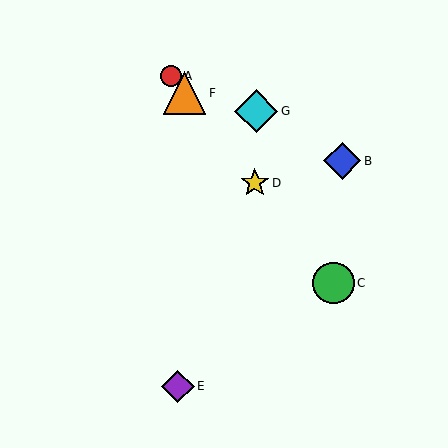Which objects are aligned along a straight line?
Objects A, C, D, F are aligned along a straight line.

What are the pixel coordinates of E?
Object E is at (178, 386).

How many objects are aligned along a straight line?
4 objects (A, C, D, F) are aligned along a straight line.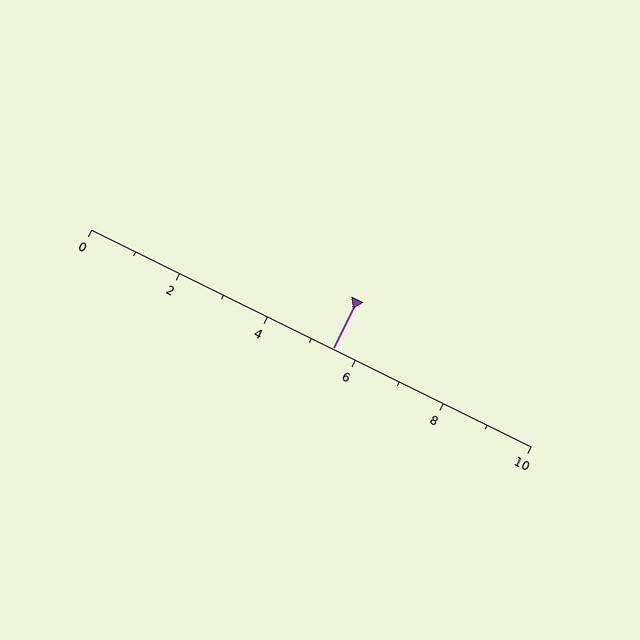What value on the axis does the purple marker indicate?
The marker indicates approximately 5.5.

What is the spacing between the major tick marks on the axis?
The major ticks are spaced 2 apart.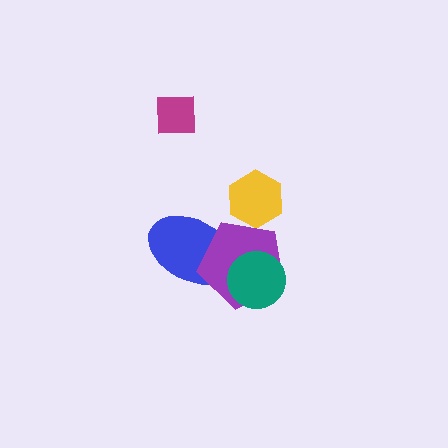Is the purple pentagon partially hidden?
Yes, it is partially covered by another shape.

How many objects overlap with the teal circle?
1 object overlaps with the teal circle.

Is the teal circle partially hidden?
No, no other shape covers it.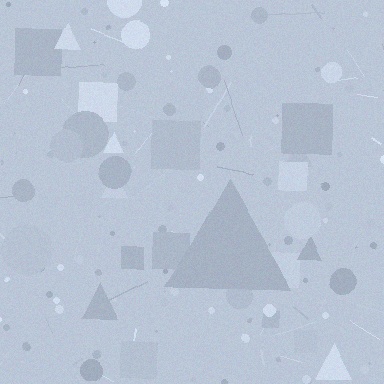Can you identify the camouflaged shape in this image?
The camouflaged shape is a triangle.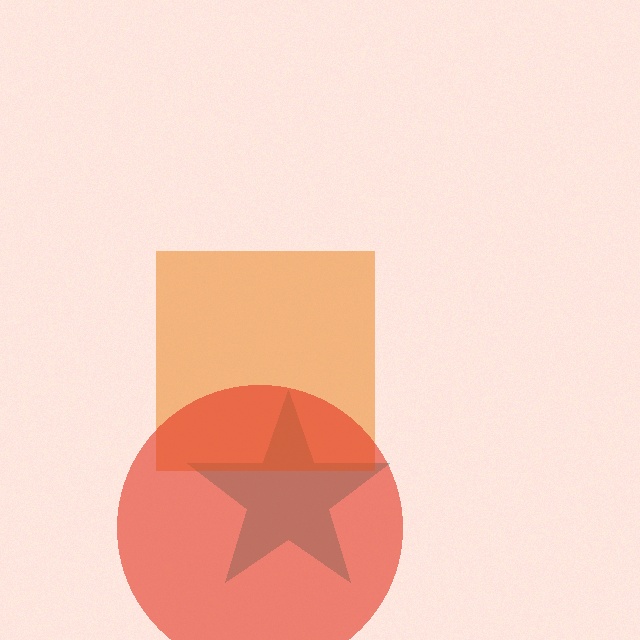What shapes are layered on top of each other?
The layered shapes are: a teal star, an orange square, a red circle.